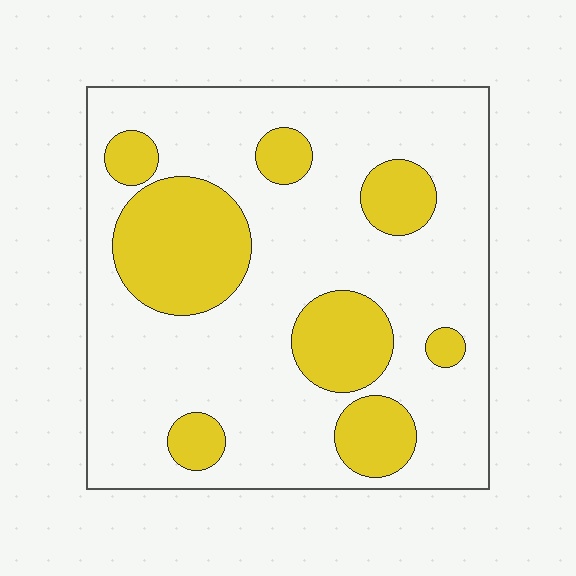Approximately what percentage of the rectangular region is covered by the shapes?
Approximately 25%.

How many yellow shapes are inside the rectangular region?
8.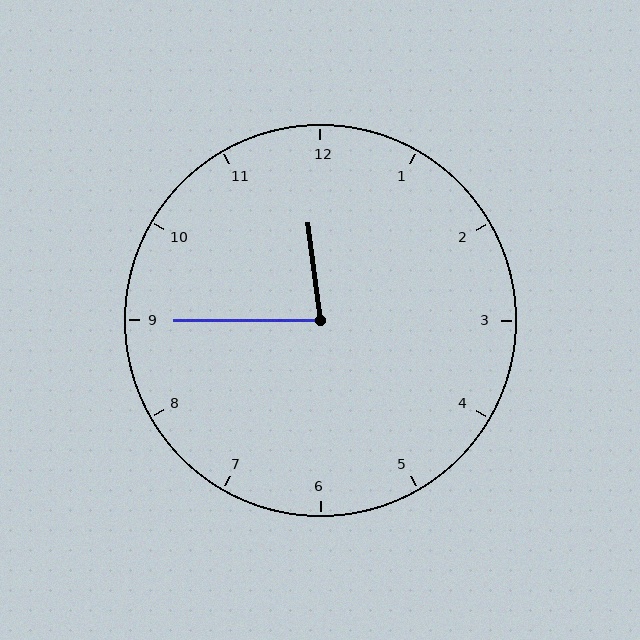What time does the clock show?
11:45.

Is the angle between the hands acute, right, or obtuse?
It is acute.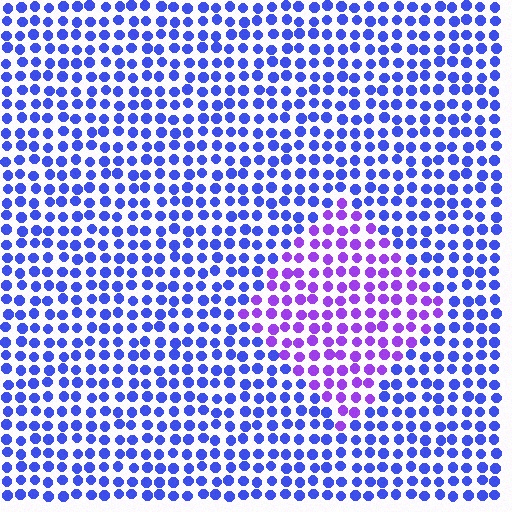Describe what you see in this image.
The image is filled with small blue elements in a uniform arrangement. A diamond-shaped region is visible where the elements are tinted to a slightly different hue, forming a subtle color boundary.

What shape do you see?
I see a diamond.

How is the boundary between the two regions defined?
The boundary is defined purely by a slight shift in hue (about 40 degrees). Spacing, size, and orientation are identical on both sides.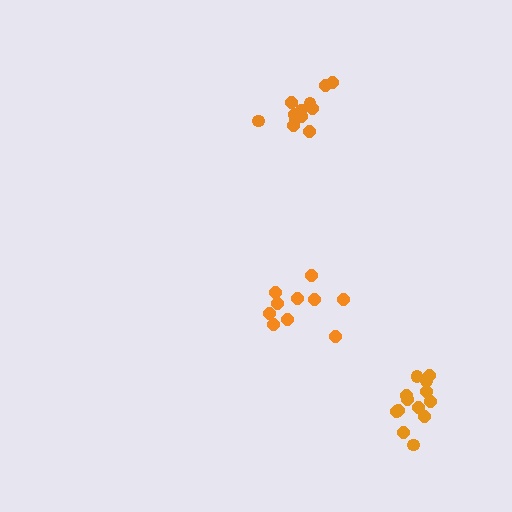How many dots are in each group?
Group 1: 12 dots, Group 2: 10 dots, Group 3: 13 dots (35 total).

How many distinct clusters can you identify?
There are 3 distinct clusters.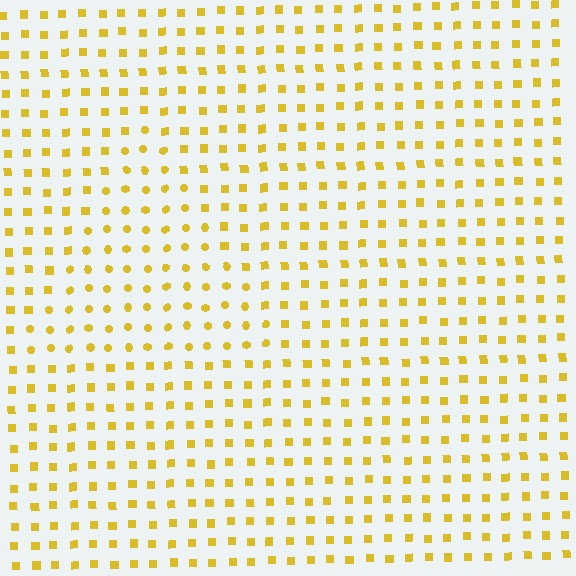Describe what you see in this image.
The image is filled with small yellow elements arranged in a uniform grid. A triangle-shaped region contains circles, while the surrounding area contains squares. The boundary is defined purely by the change in element shape.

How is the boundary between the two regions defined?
The boundary is defined by a change in element shape: circles inside vs. squares outside. All elements share the same color and spacing.